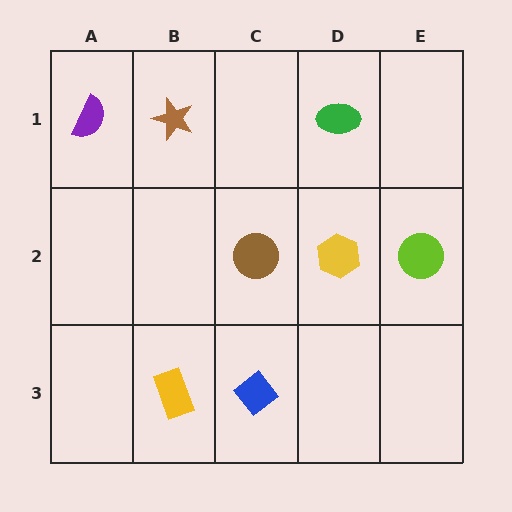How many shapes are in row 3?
2 shapes.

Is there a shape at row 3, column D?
No, that cell is empty.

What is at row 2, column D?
A yellow hexagon.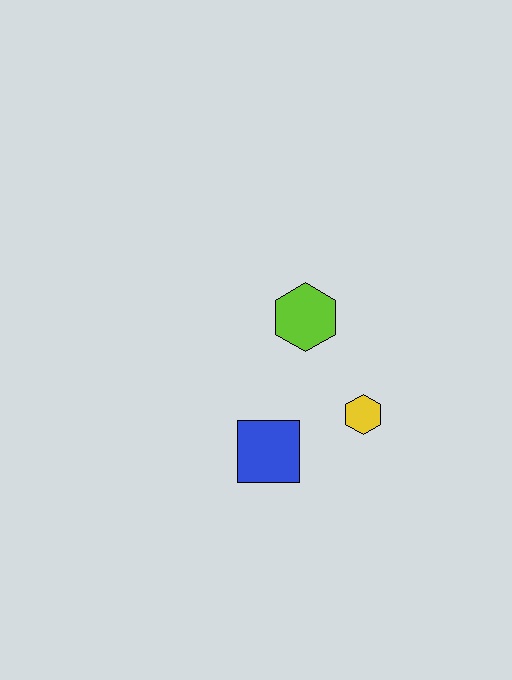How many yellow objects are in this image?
There is 1 yellow object.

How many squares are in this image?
There is 1 square.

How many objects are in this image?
There are 3 objects.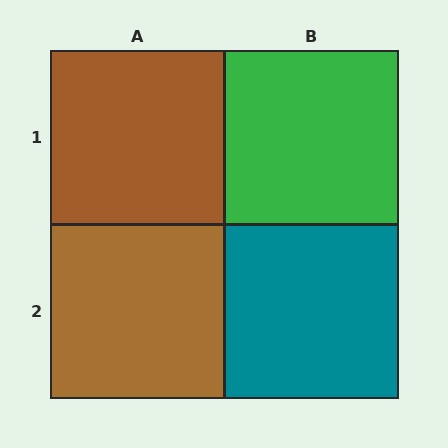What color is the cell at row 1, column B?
Green.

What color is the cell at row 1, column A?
Brown.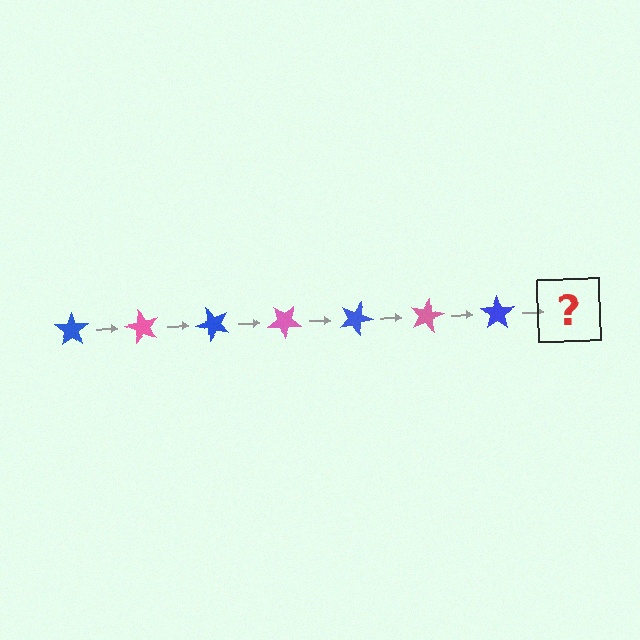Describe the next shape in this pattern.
It should be a pink star, rotated 420 degrees from the start.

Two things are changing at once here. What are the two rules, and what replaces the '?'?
The two rules are that it rotates 60 degrees each step and the color cycles through blue and pink. The '?' should be a pink star, rotated 420 degrees from the start.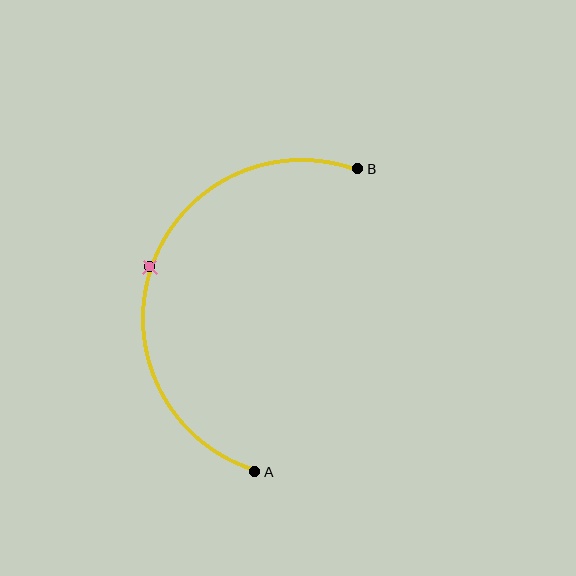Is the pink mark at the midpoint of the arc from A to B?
Yes. The pink mark lies on the arc at equal arc-length from both A and B — it is the arc midpoint.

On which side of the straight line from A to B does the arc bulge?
The arc bulges to the left of the straight line connecting A and B.